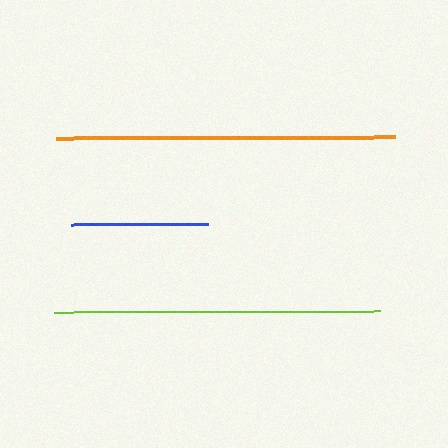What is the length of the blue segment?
The blue segment is approximately 138 pixels long.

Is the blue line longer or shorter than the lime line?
The lime line is longer than the blue line.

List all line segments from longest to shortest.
From longest to shortest: orange, lime, blue.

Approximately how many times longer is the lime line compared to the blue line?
The lime line is approximately 2.4 times the length of the blue line.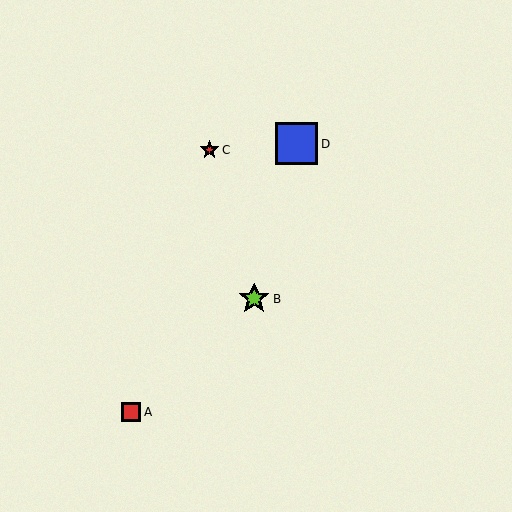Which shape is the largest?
The blue square (labeled D) is the largest.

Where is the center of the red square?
The center of the red square is at (131, 412).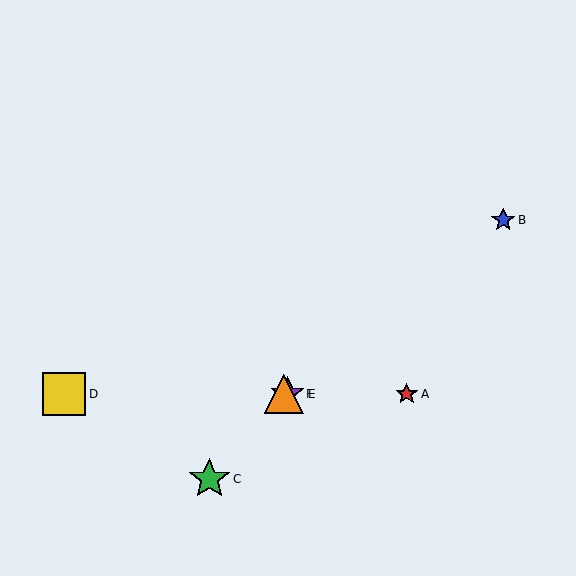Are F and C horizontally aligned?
No, F is at y≈394 and C is at y≈479.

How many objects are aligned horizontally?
4 objects (A, D, E, F) are aligned horizontally.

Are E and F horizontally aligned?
Yes, both are at y≈394.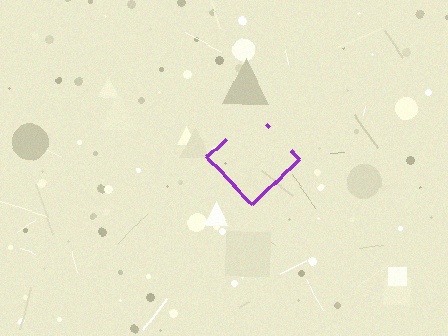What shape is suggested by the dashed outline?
The dashed outline suggests a diamond.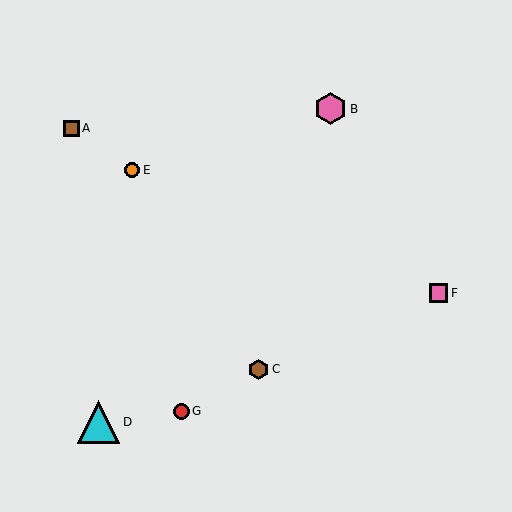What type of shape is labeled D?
Shape D is a cyan triangle.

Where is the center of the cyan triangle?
The center of the cyan triangle is at (98, 422).